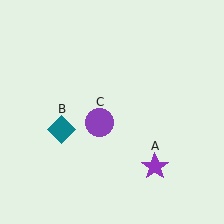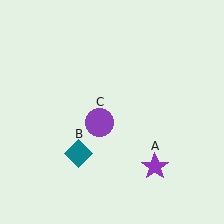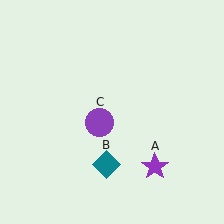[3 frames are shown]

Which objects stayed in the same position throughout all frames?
Purple star (object A) and purple circle (object C) remained stationary.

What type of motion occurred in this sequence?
The teal diamond (object B) rotated counterclockwise around the center of the scene.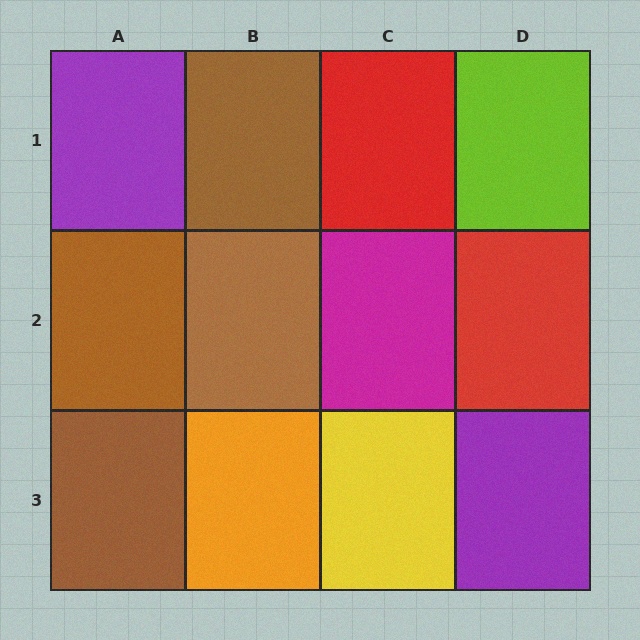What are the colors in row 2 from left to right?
Brown, brown, magenta, red.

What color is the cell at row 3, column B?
Orange.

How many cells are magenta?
1 cell is magenta.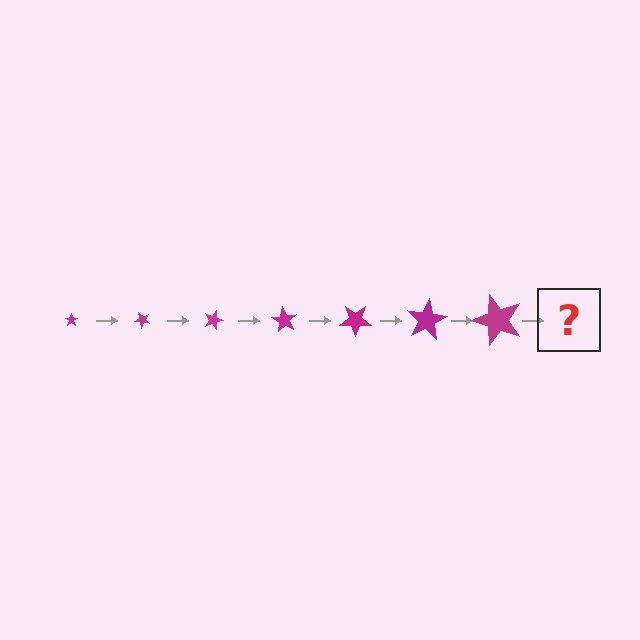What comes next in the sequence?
The next element should be a star, larger than the previous one and rotated 315 degrees from the start.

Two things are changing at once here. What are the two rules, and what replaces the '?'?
The two rules are that the star grows larger each step and it rotates 45 degrees each step. The '?' should be a star, larger than the previous one and rotated 315 degrees from the start.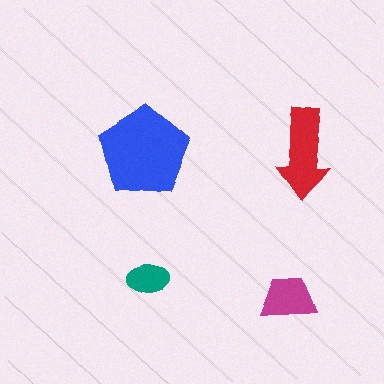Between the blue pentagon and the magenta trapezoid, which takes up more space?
The blue pentagon.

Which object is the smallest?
The teal ellipse.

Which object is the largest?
The blue pentagon.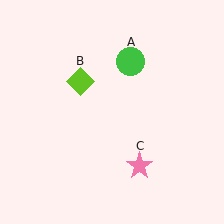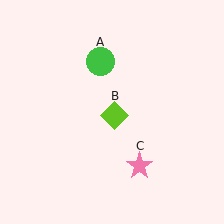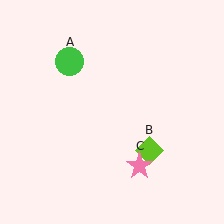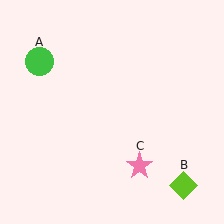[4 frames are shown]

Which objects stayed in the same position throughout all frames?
Pink star (object C) remained stationary.